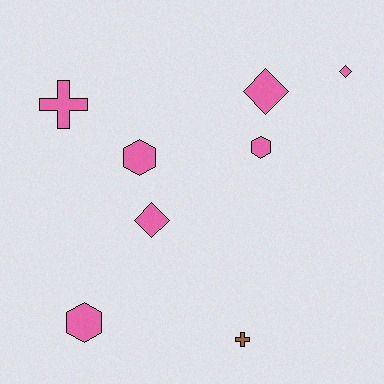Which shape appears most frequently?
Diamond, with 3 objects.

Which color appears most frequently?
Pink, with 7 objects.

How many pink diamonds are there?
There are 3 pink diamonds.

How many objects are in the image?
There are 8 objects.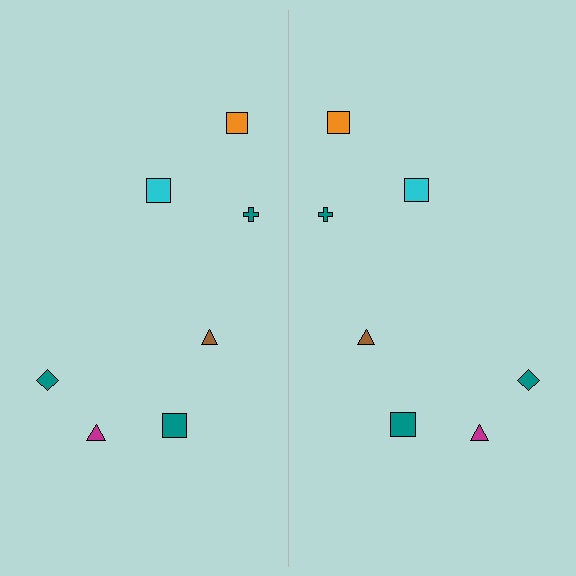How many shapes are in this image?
There are 14 shapes in this image.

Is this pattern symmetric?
Yes, this pattern has bilateral (reflection) symmetry.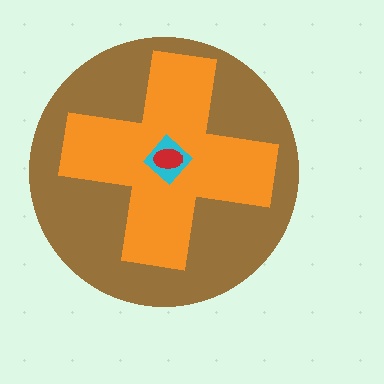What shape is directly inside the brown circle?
The orange cross.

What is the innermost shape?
The red ellipse.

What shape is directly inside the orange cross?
The cyan diamond.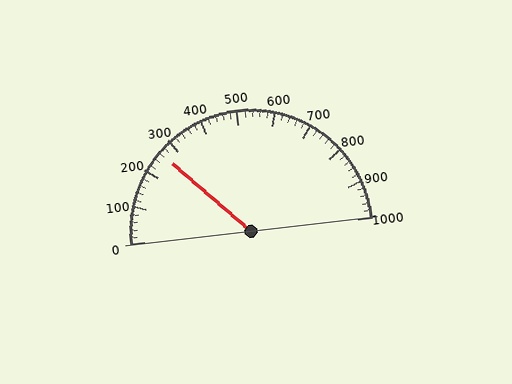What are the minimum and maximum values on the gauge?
The gauge ranges from 0 to 1000.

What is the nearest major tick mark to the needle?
The nearest major tick mark is 300.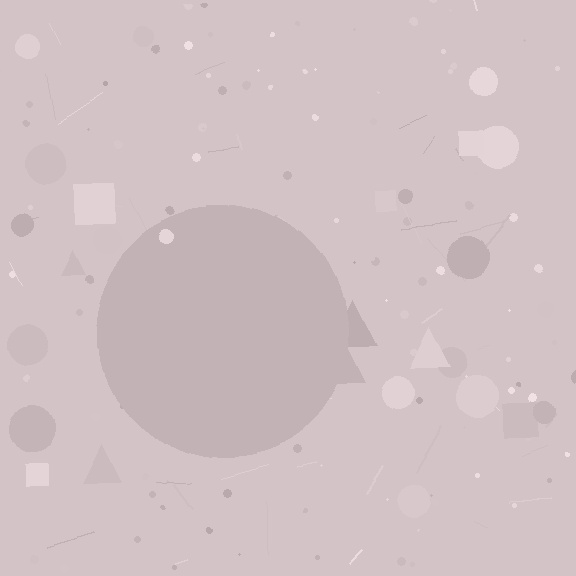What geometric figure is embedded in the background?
A circle is embedded in the background.